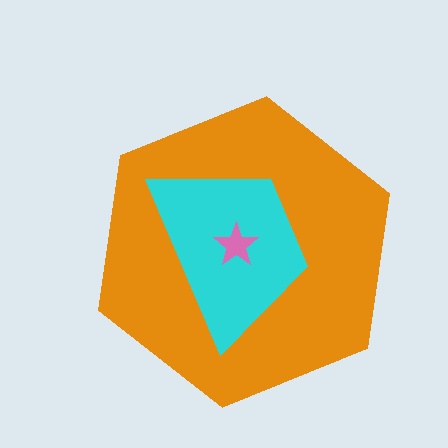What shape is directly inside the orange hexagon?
The cyan trapezoid.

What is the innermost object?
The pink star.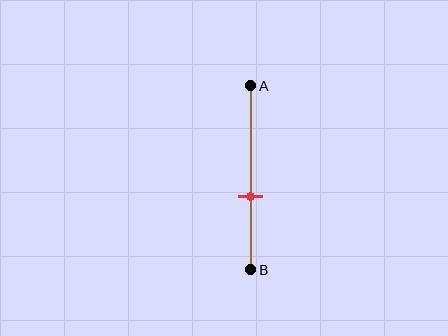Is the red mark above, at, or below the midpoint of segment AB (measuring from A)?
The red mark is below the midpoint of segment AB.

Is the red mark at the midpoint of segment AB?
No, the mark is at about 60% from A, not at the 50% midpoint.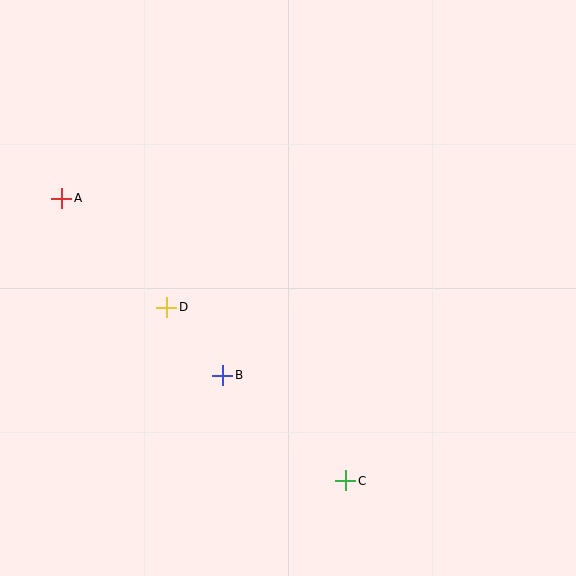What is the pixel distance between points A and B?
The distance between A and B is 239 pixels.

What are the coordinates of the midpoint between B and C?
The midpoint between B and C is at (284, 428).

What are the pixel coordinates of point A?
Point A is at (62, 198).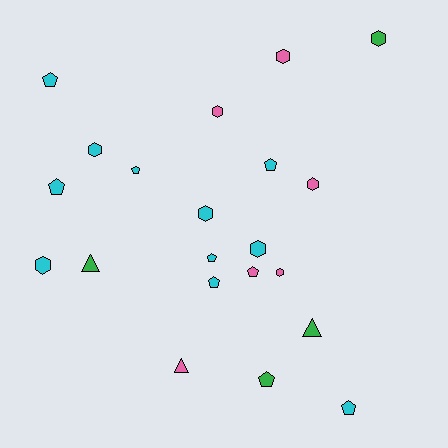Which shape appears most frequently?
Pentagon, with 9 objects.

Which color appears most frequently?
Cyan, with 11 objects.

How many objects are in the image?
There are 21 objects.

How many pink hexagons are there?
There are 4 pink hexagons.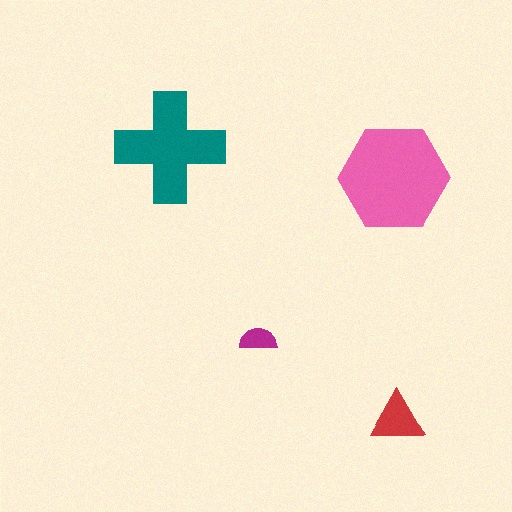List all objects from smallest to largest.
The magenta semicircle, the red triangle, the teal cross, the pink hexagon.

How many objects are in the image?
There are 4 objects in the image.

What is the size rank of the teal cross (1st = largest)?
2nd.